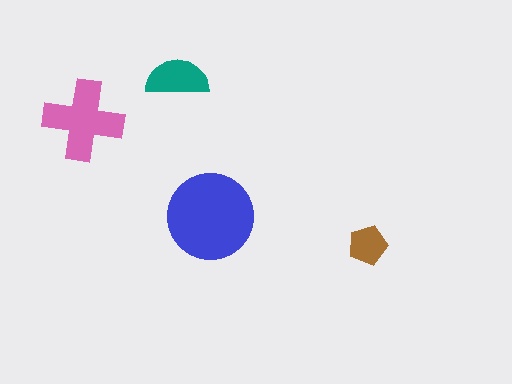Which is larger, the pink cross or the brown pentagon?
The pink cross.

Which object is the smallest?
The brown pentagon.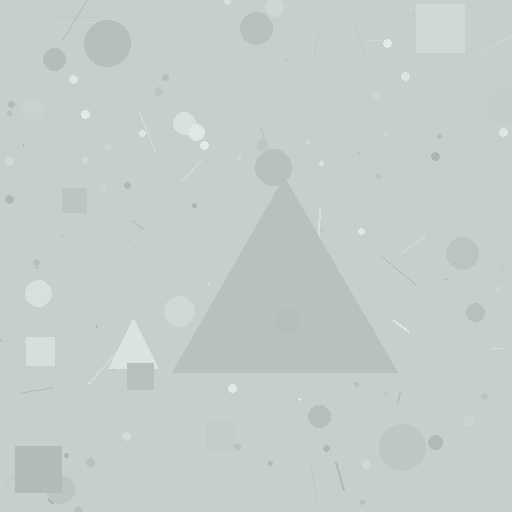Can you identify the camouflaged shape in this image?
The camouflaged shape is a triangle.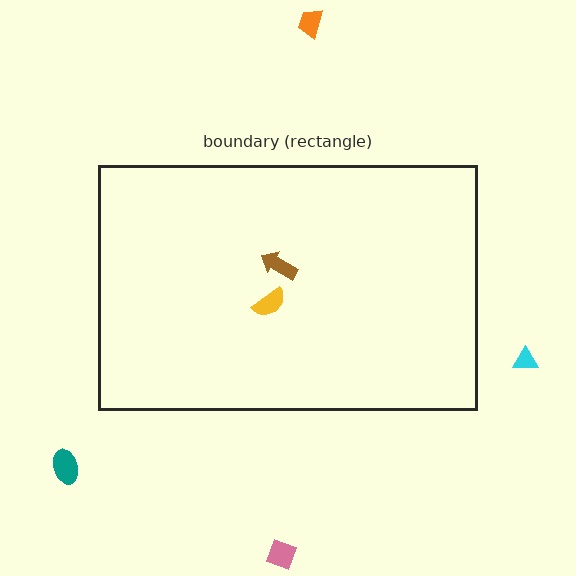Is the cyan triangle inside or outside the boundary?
Outside.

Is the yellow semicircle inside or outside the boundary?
Inside.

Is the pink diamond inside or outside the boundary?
Outside.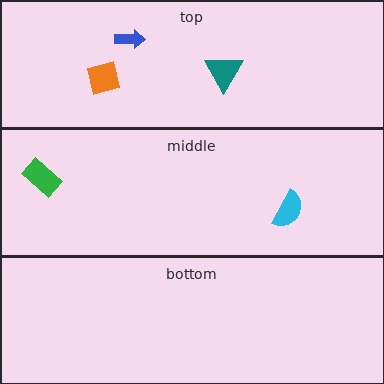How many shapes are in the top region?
3.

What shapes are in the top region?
The blue arrow, the orange square, the teal triangle.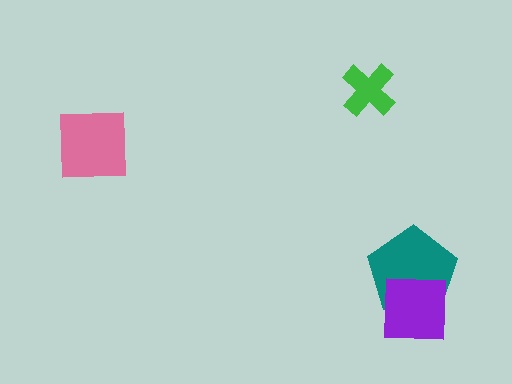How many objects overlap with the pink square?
0 objects overlap with the pink square.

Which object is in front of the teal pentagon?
The purple square is in front of the teal pentagon.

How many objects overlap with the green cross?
0 objects overlap with the green cross.